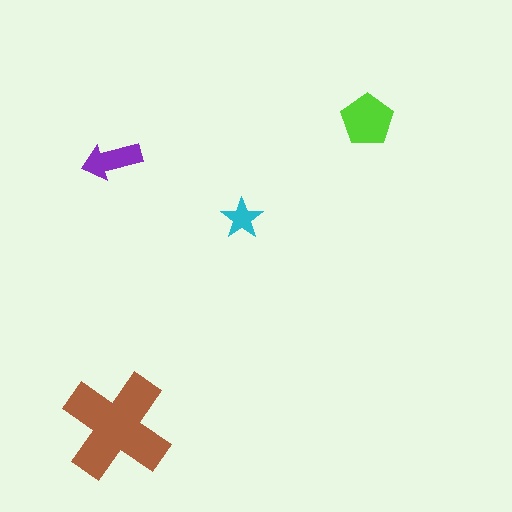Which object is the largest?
The brown cross.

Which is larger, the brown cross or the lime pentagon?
The brown cross.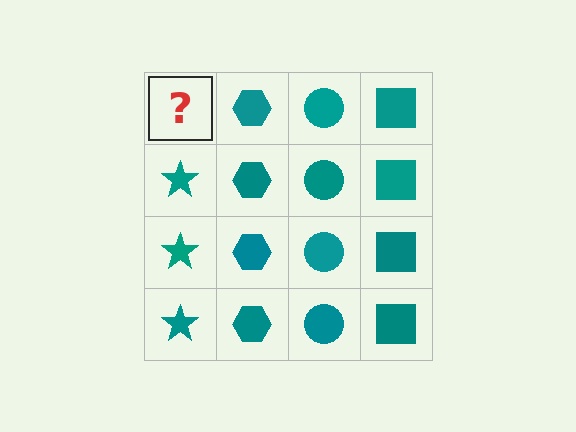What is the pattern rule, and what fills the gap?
The rule is that each column has a consistent shape. The gap should be filled with a teal star.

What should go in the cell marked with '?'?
The missing cell should contain a teal star.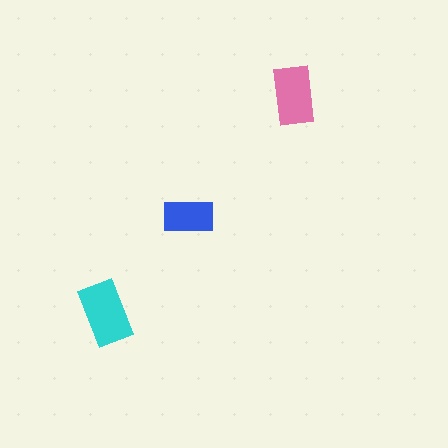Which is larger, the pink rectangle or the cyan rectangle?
The cyan one.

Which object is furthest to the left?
The cyan rectangle is leftmost.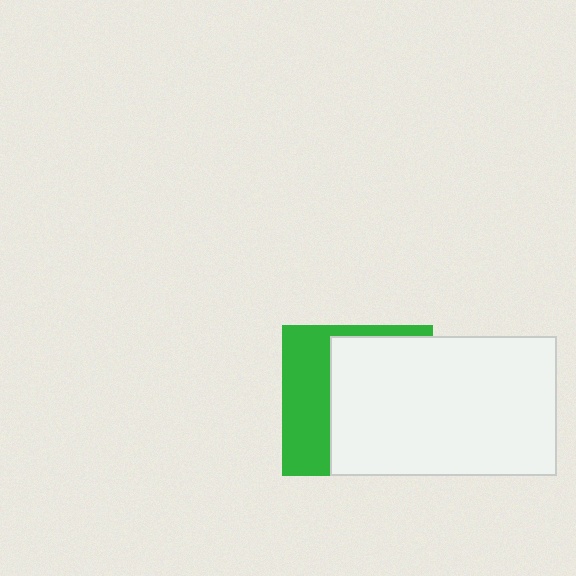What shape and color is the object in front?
The object in front is a white rectangle.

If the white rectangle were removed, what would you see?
You would see the complete green square.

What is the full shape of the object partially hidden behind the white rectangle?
The partially hidden object is a green square.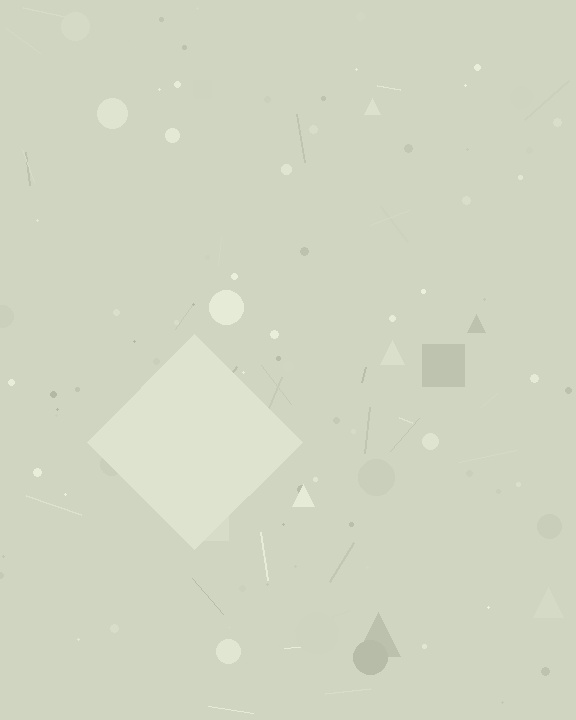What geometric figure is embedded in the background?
A diamond is embedded in the background.